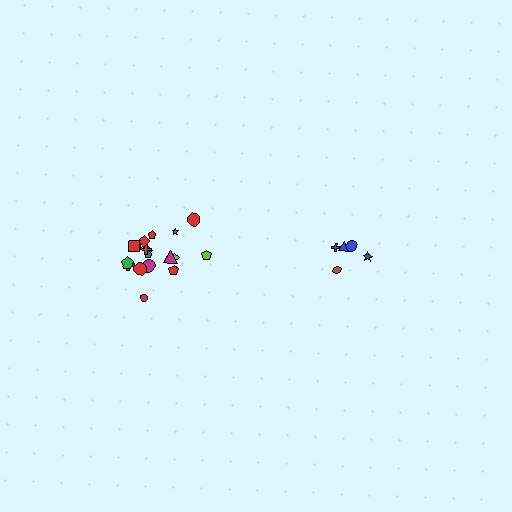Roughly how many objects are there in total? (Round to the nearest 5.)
Roughly 25 objects in total.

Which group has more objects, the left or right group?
The left group.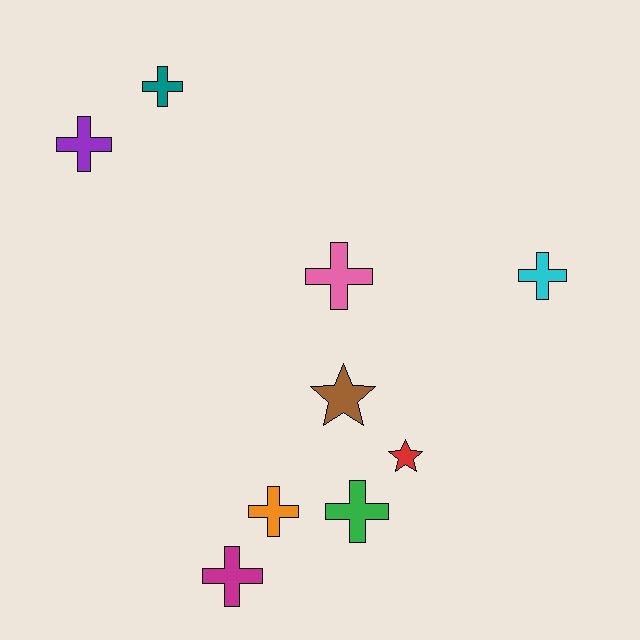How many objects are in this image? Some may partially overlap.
There are 9 objects.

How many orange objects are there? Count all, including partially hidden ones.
There is 1 orange object.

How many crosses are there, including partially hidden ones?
There are 7 crosses.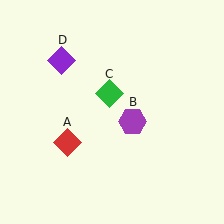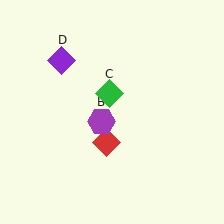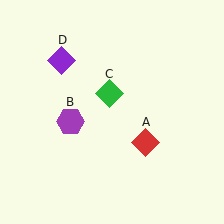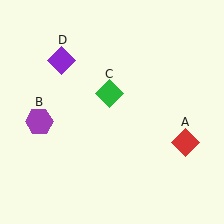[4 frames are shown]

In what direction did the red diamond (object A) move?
The red diamond (object A) moved right.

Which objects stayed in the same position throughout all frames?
Green diamond (object C) and purple diamond (object D) remained stationary.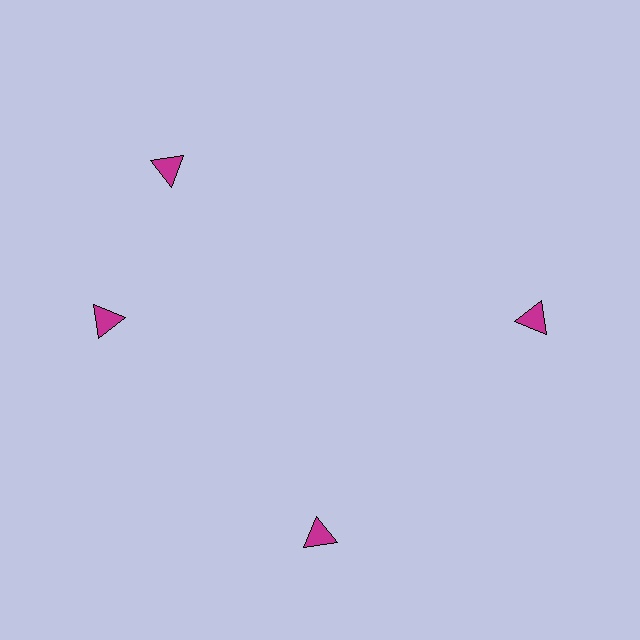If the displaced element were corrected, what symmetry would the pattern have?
It would have 4-fold rotational symmetry — the pattern would map onto itself every 90 degrees.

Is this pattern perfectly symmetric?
No. The 4 magenta triangles are arranged in a ring, but one element near the 12 o'clock position is rotated out of alignment along the ring, breaking the 4-fold rotational symmetry.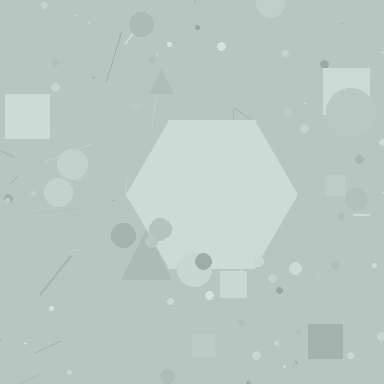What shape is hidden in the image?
A hexagon is hidden in the image.